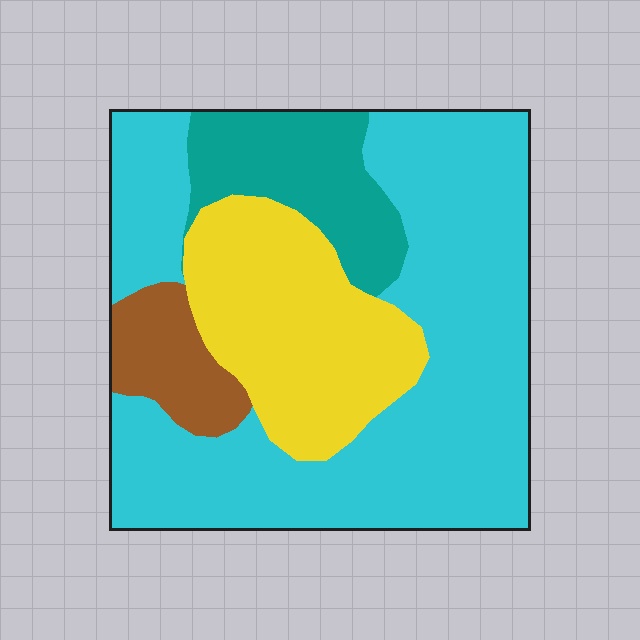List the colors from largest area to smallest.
From largest to smallest: cyan, yellow, teal, brown.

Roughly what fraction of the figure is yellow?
Yellow takes up about one quarter (1/4) of the figure.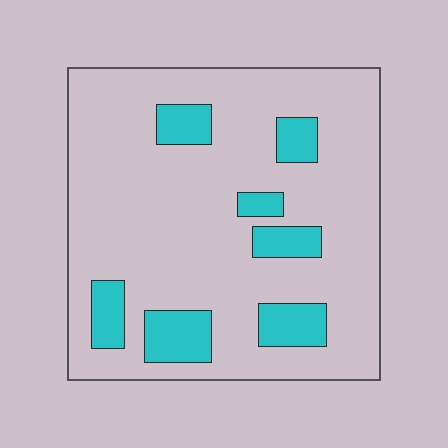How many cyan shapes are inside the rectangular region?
7.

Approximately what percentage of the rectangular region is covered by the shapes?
Approximately 15%.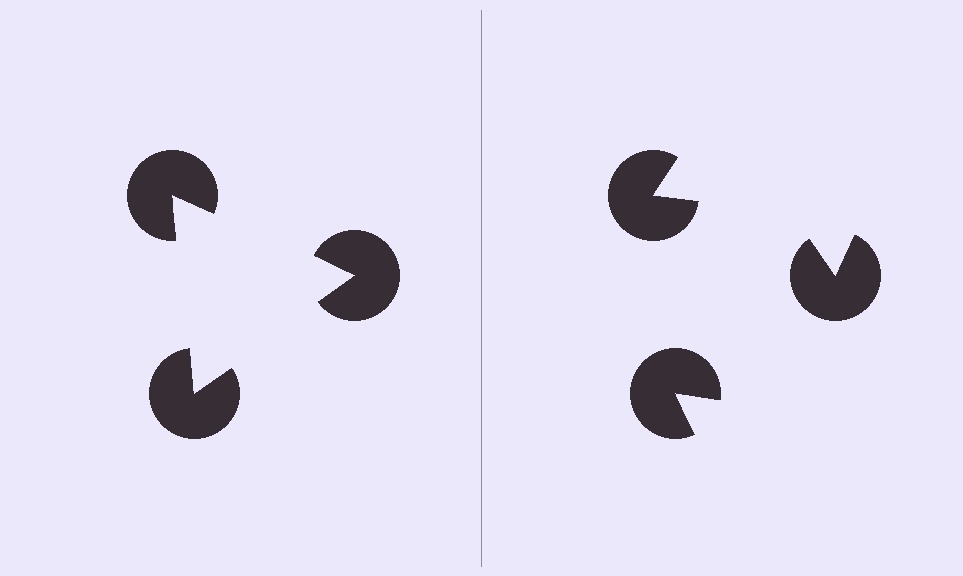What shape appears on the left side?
An illusory triangle.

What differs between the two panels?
The pac-man discs are positioned identically on both sides; only the wedge orientations differ. On the left they align to a triangle; on the right they are misaligned.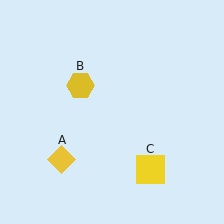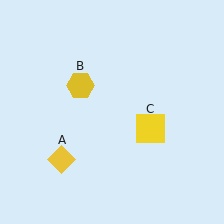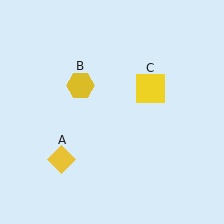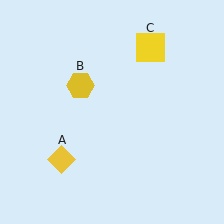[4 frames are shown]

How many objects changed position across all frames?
1 object changed position: yellow square (object C).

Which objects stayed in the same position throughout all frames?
Yellow diamond (object A) and yellow hexagon (object B) remained stationary.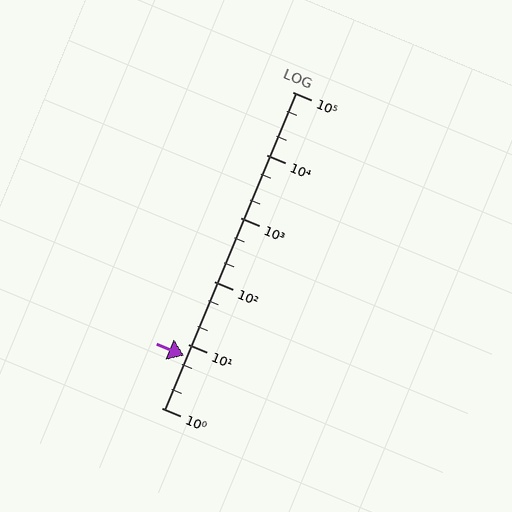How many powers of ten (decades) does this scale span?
The scale spans 5 decades, from 1 to 100000.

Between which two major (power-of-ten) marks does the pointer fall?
The pointer is between 1 and 10.